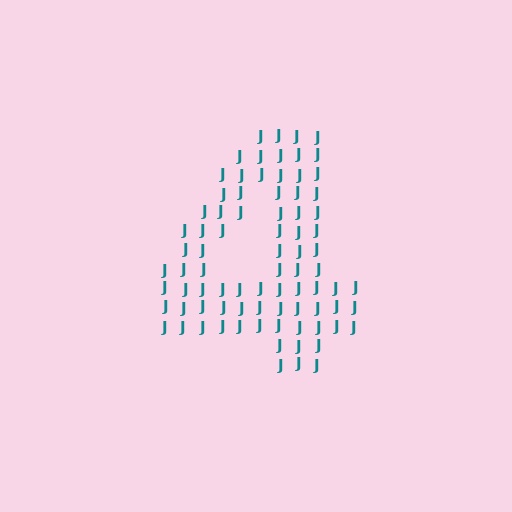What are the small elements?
The small elements are letter J's.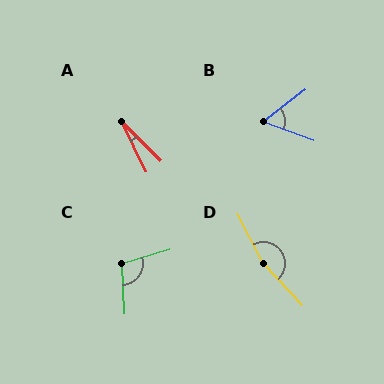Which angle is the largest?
D, at approximately 165 degrees.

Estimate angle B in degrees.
Approximately 57 degrees.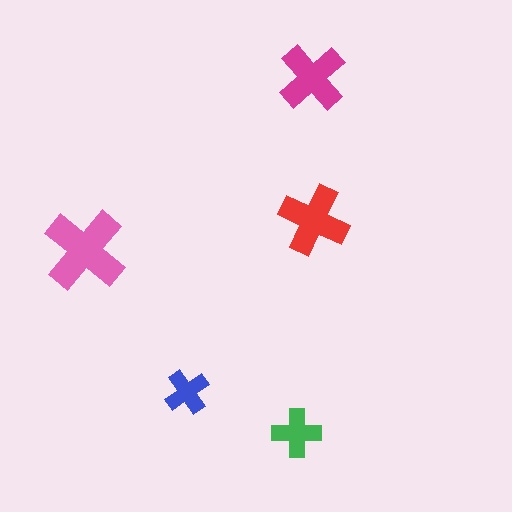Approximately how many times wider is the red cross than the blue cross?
About 1.5 times wider.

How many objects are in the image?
There are 5 objects in the image.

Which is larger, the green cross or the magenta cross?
The magenta one.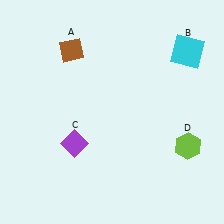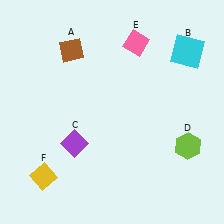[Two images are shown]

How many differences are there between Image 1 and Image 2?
There are 2 differences between the two images.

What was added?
A pink diamond (E), a yellow diamond (F) were added in Image 2.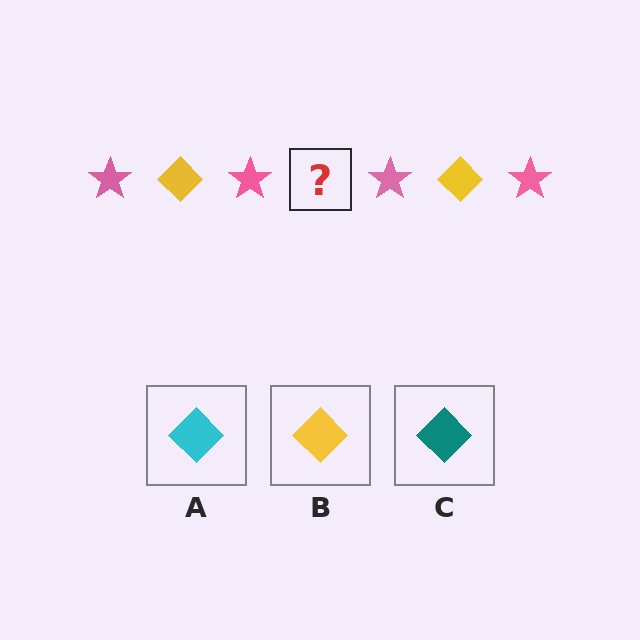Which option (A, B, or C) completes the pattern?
B.